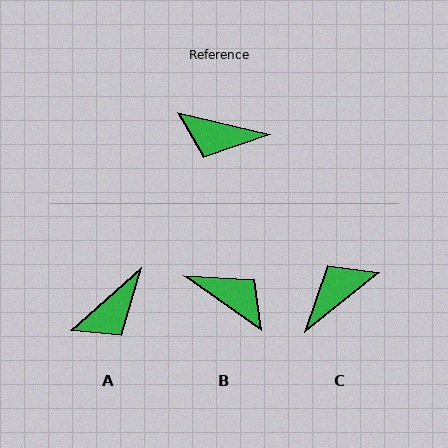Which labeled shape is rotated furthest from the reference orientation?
B, about 158 degrees away.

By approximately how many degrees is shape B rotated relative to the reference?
Approximately 158 degrees counter-clockwise.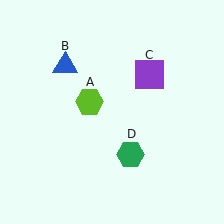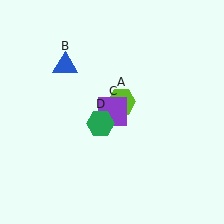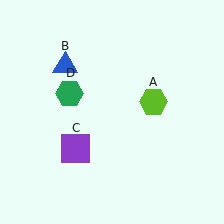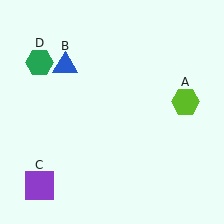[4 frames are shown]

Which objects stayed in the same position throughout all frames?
Blue triangle (object B) remained stationary.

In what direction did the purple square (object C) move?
The purple square (object C) moved down and to the left.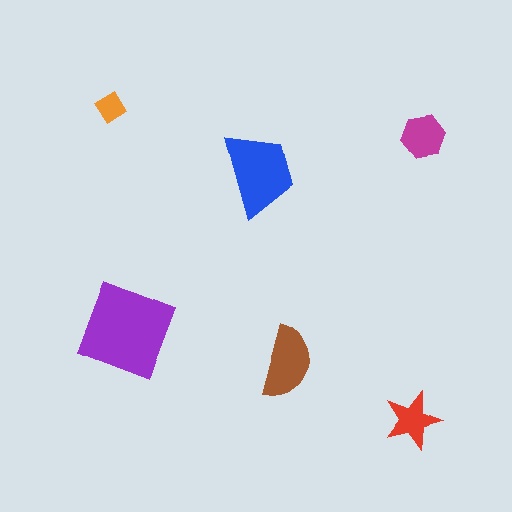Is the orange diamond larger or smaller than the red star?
Smaller.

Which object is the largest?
The purple square.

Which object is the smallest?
The orange diamond.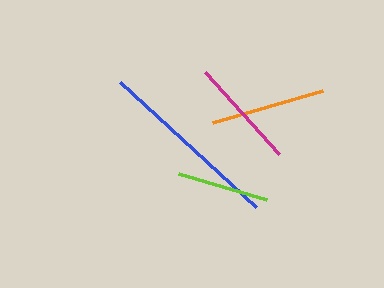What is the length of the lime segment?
The lime segment is approximately 92 pixels long.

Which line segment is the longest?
The blue line is the longest at approximately 185 pixels.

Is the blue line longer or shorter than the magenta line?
The blue line is longer than the magenta line.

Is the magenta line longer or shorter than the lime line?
The magenta line is longer than the lime line.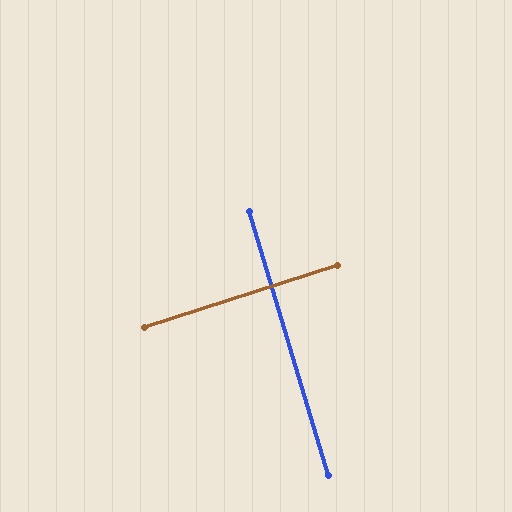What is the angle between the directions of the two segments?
Approximately 89 degrees.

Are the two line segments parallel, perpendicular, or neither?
Perpendicular — they meet at approximately 89°.